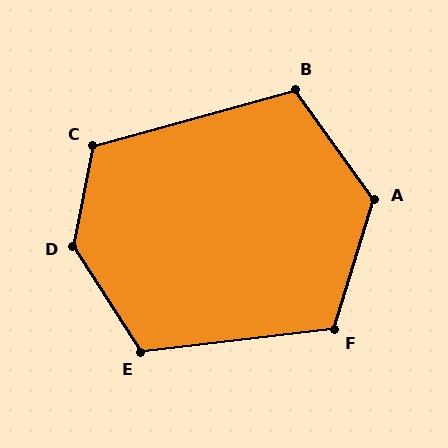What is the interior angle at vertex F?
Approximately 114 degrees (obtuse).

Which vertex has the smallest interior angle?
B, at approximately 110 degrees.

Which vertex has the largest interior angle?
D, at approximately 136 degrees.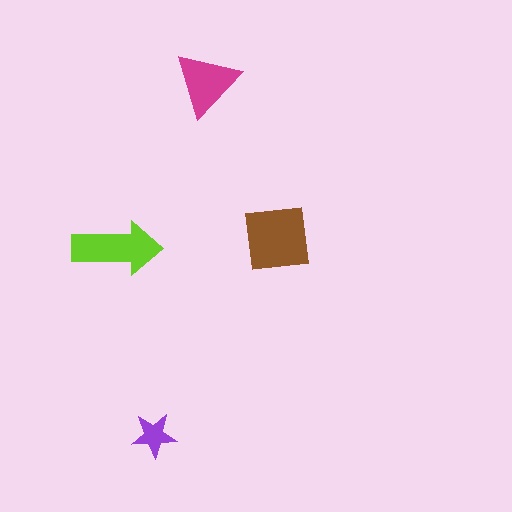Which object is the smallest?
The purple star.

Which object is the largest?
The brown square.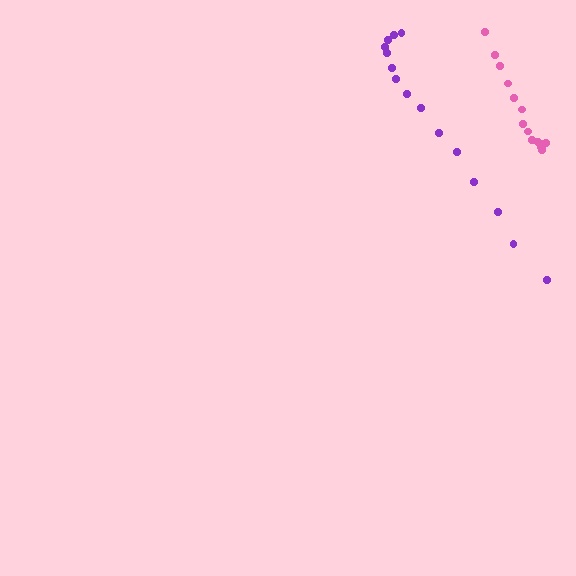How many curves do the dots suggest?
There are 2 distinct paths.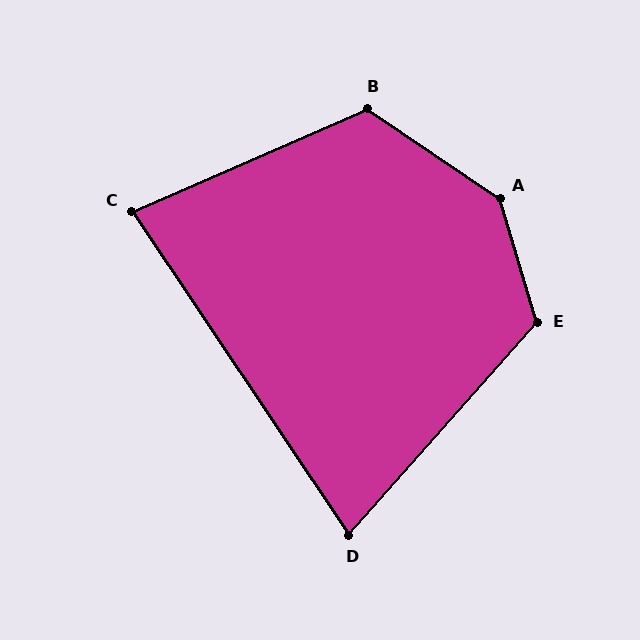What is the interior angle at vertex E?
Approximately 122 degrees (obtuse).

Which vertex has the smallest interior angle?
D, at approximately 75 degrees.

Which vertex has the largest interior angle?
A, at approximately 141 degrees.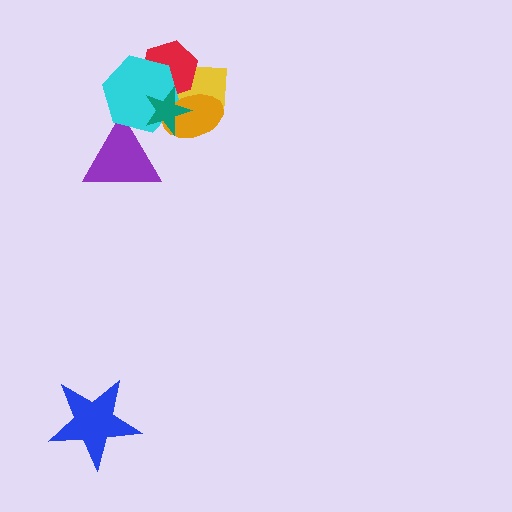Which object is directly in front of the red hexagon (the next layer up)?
The cyan hexagon is directly in front of the red hexagon.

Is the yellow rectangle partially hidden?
Yes, it is partially covered by another shape.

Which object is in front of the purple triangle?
The cyan hexagon is in front of the purple triangle.